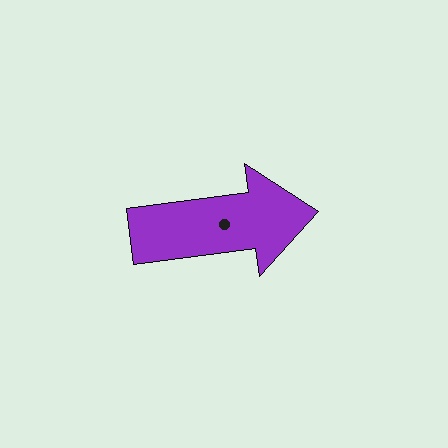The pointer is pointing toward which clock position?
Roughly 3 o'clock.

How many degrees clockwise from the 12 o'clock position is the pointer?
Approximately 82 degrees.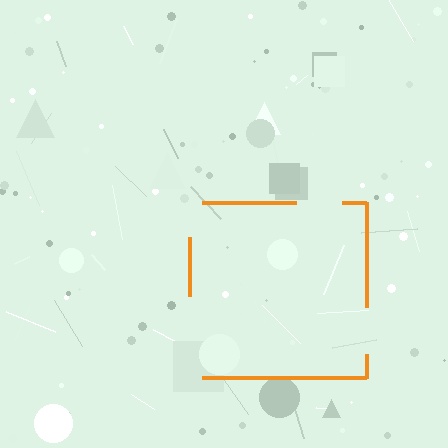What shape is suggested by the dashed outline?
The dashed outline suggests a square.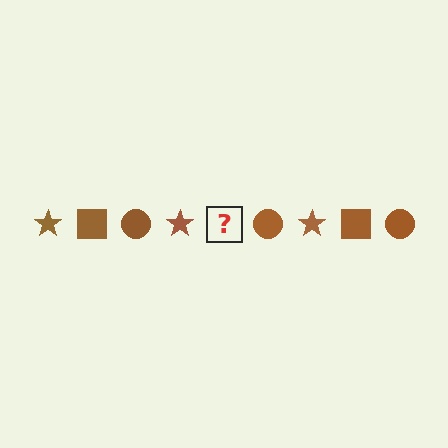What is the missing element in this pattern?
The missing element is a brown square.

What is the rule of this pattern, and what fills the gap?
The rule is that the pattern cycles through star, square, circle shapes in brown. The gap should be filled with a brown square.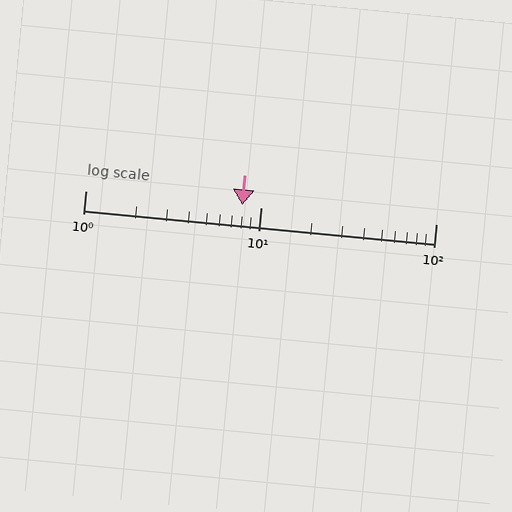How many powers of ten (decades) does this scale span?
The scale spans 2 decades, from 1 to 100.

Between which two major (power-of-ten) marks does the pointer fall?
The pointer is between 1 and 10.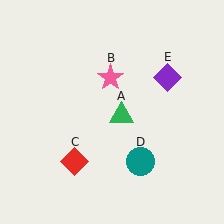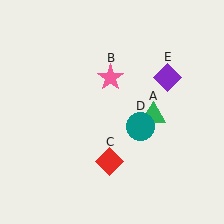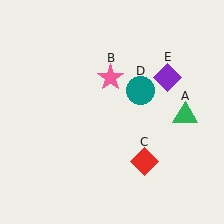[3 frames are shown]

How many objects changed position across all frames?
3 objects changed position: green triangle (object A), red diamond (object C), teal circle (object D).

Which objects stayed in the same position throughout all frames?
Pink star (object B) and purple diamond (object E) remained stationary.